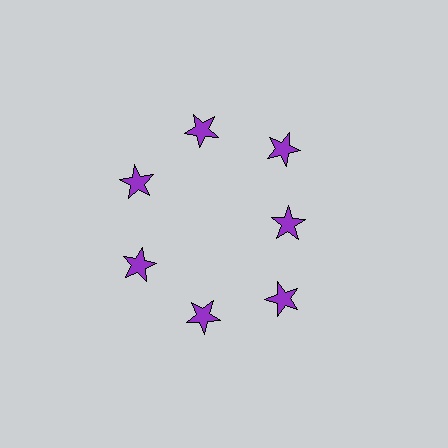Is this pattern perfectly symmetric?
No. The 7 purple stars are arranged in a ring, but one element near the 3 o'clock position is pulled inward toward the center, breaking the 7-fold rotational symmetry.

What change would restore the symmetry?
The symmetry would be restored by moving it outward, back onto the ring so that all 7 stars sit at equal angles and equal distance from the center.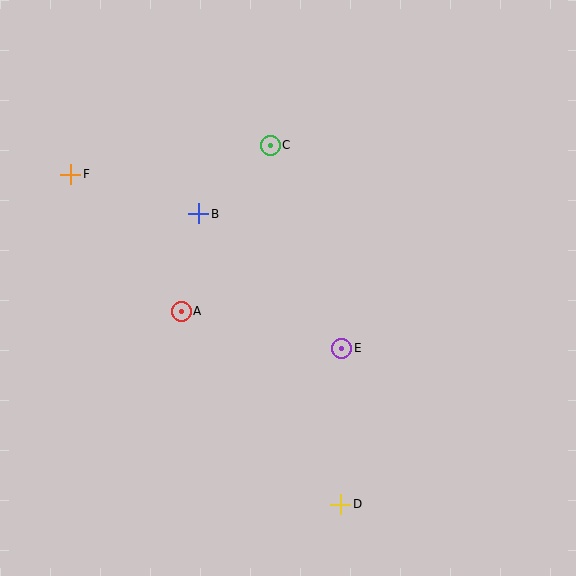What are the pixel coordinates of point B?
Point B is at (199, 214).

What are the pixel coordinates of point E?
Point E is at (342, 348).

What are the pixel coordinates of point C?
Point C is at (270, 145).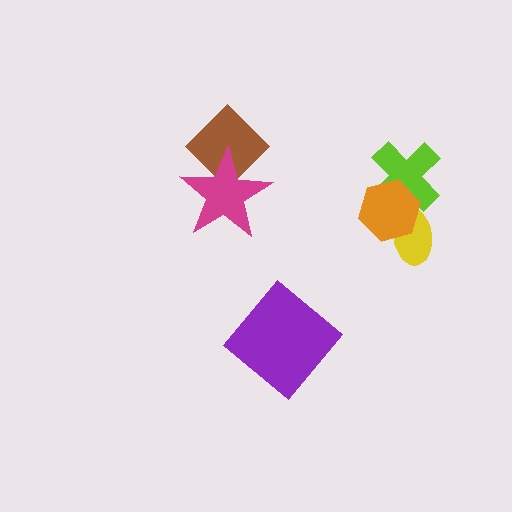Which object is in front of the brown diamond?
The magenta star is in front of the brown diamond.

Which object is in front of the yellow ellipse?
The orange hexagon is in front of the yellow ellipse.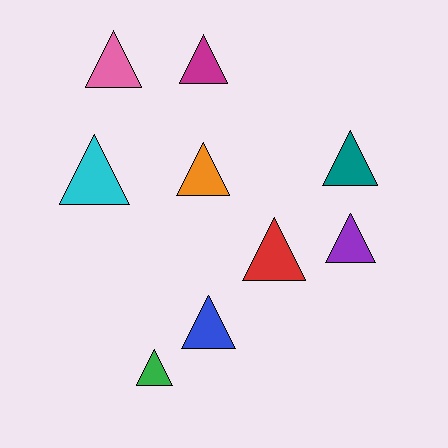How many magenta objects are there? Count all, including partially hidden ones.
There is 1 magenta object.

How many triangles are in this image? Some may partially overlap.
There are 9 triangles.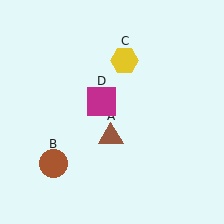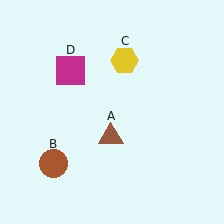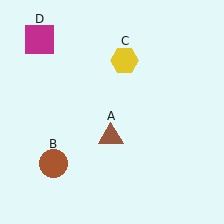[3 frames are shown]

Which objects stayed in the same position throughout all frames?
Brown triangle (object A) and brown circle (object B) and yellow hexagon (object C) remained stationary.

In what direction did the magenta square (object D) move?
The magenta square (object D) moved up and to the left.